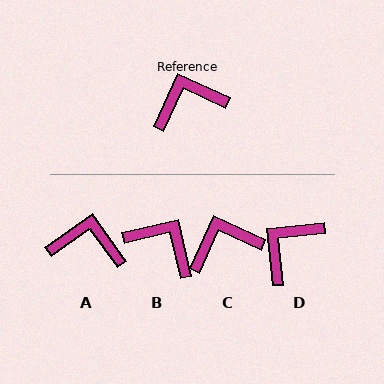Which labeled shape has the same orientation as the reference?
C.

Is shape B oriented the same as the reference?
No, it is off by about 52 degrees.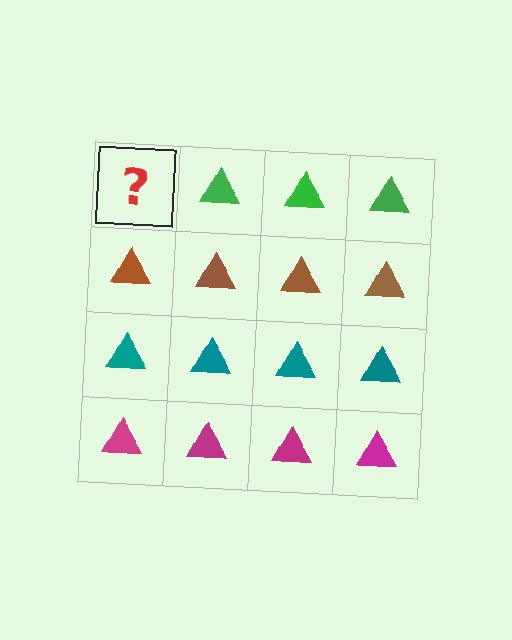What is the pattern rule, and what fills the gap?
The rule is that each row has a consistent color. The gap should be filled with a green triangle.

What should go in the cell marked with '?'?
The missing cell should contain a green triangle.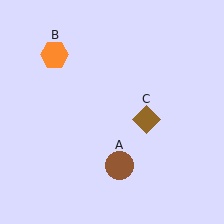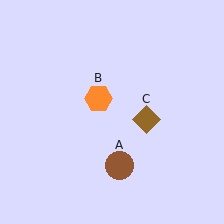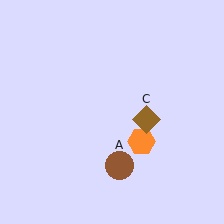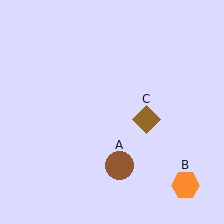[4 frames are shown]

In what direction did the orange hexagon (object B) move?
The orange hexagon (object B) moved down and to the right.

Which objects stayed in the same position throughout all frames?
Brown circle (object A) and brown diamond (object C) remained stationary.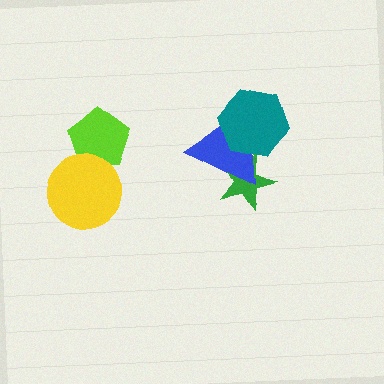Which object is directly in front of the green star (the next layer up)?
The blue triangle is directly in front of the green star.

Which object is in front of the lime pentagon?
The yellow circle is in front of the lime pentagon.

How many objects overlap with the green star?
2 objects overlap with the green star.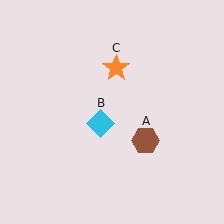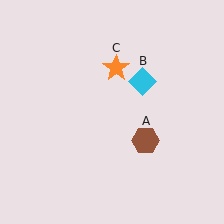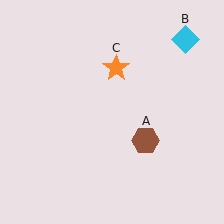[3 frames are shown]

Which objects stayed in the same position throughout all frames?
Brown hexagon (object A) and orange star (object C) remained stationary.